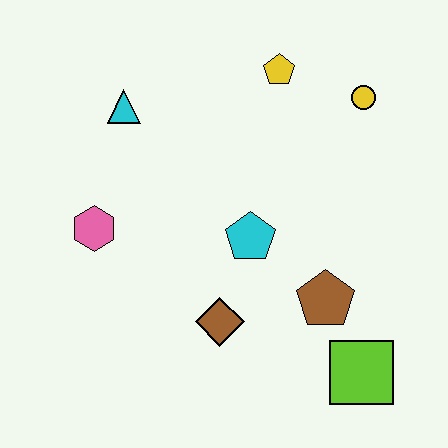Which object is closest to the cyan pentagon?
The brown diamond is closest to the cyan pentagon.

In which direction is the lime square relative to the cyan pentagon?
The lime square is below the cyan pentagon.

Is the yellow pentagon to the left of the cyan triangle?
No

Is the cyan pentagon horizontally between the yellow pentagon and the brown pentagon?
No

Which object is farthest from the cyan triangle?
The lime square is farthest from the cyan triangle.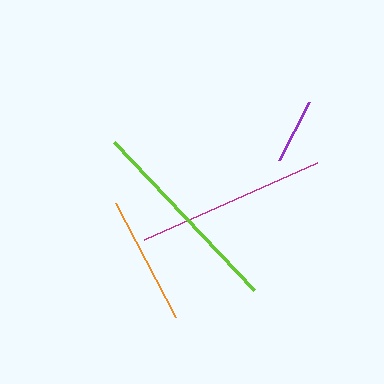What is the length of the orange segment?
The orange segment is approximately 128 pixels long.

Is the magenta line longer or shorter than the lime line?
The lime line is longer than the magenta line.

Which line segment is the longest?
The lime line is the longest at approximately 204 pixels.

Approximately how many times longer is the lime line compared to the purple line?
The lime line is approximately 3.2 times the length of the purple line.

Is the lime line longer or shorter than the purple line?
The lime line is longer than the purple line.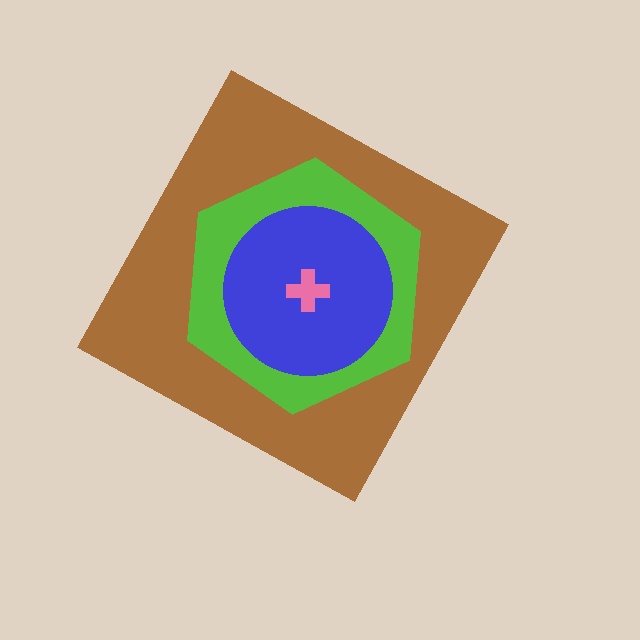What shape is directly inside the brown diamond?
The lime hexagon.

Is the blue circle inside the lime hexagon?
Yes.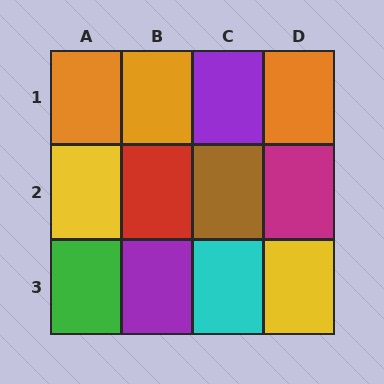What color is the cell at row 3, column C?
Cyan.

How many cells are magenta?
1 cell is magenta.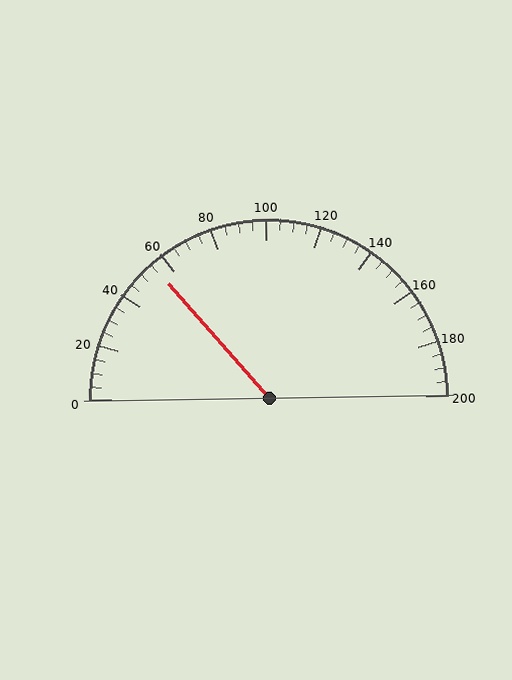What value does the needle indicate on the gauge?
The needle indicates approximately 55.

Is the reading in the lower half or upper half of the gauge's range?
The reading is in the lower half of the range (0 to 200).